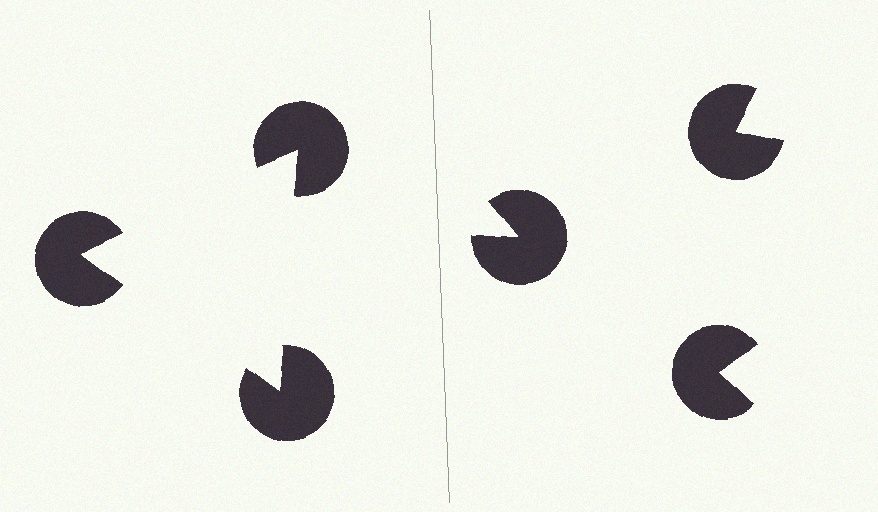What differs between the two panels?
The pac-man discs are positioned identically on both sides; only the wedge orientations differ. On the left they align to a triangle; on the right they are misaligned.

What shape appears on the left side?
An illusory triangle.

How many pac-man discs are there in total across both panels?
6 — 3 on each side.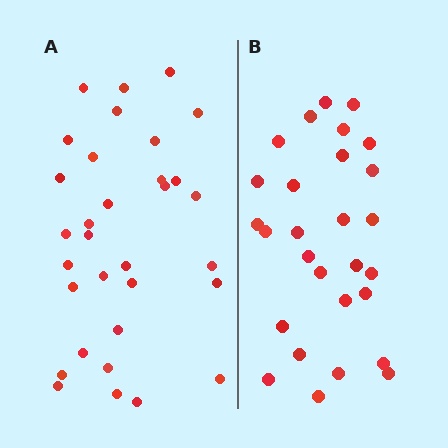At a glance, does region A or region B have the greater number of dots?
Region A (the left region) has more dots.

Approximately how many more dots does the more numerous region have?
Region A has about 4 more dots than region B.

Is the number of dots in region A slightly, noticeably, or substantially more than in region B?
Region A has only slightly more — the two regions are fairly close. The ratio is roughly 1.1 to 1.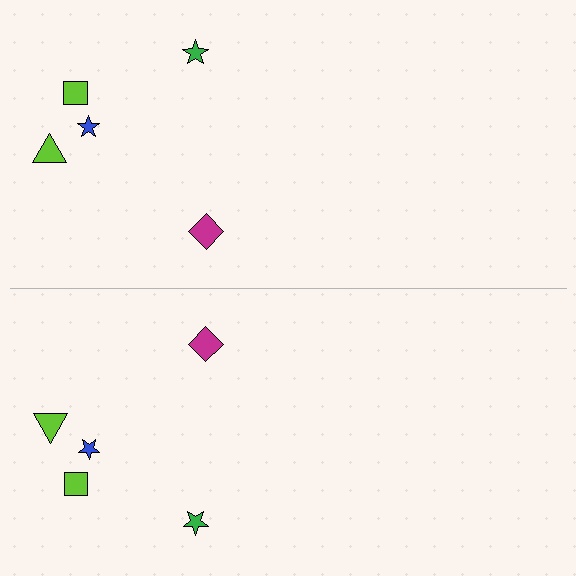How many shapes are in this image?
There are 10 shapes in this image.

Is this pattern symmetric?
Yes, this pattern has bilateral (reflection) symmetry.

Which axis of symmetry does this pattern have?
The pattern has a horizontal axis of symmetry running through the center of the image.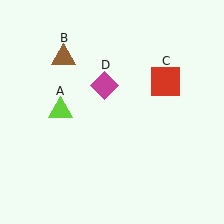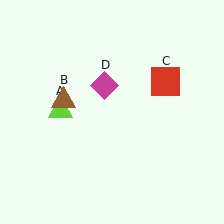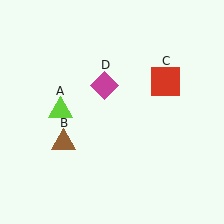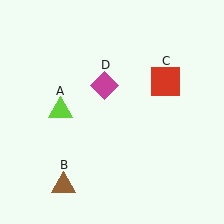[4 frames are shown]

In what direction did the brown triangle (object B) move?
The brown triangle (object B) moved down.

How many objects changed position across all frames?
1 object changed position: brown triangle (object B).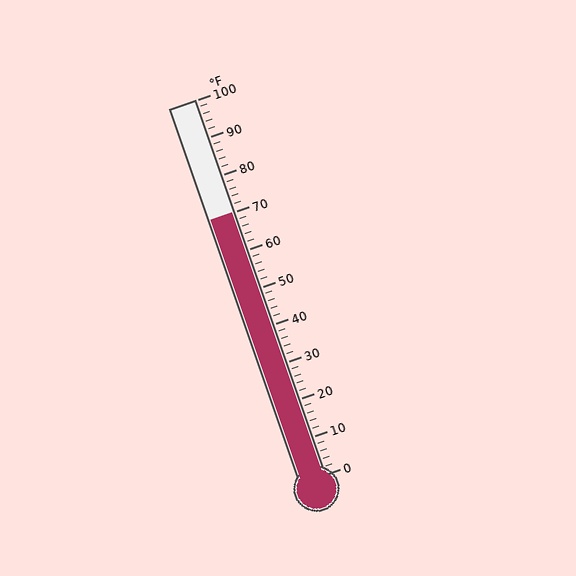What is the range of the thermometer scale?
The thermometer scale ranges from 0°F to 100°F.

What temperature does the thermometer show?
The thermometer shows approximately 70°F.